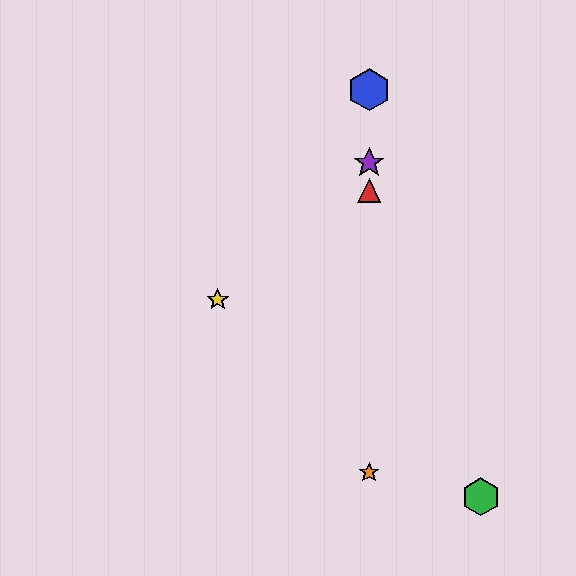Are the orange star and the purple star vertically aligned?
Yes, both are at x≈369.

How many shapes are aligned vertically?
4 shapes (the red triangle, the blue hexagon, the purple star, the orange star) are aligned vertically.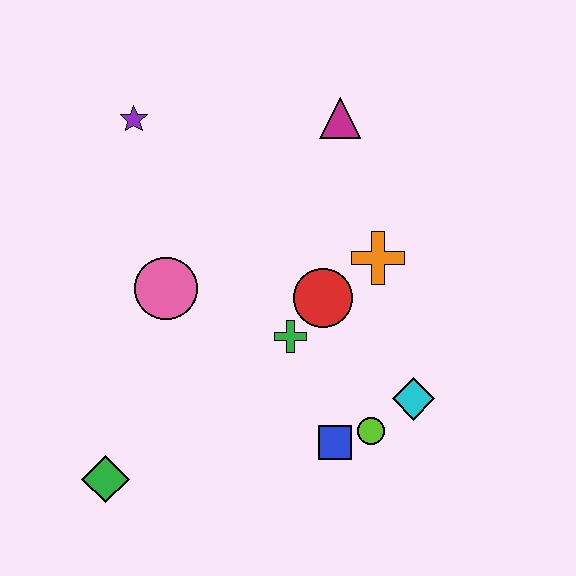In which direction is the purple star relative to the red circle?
The purple star is to the left of the red circle.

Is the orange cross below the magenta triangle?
Yes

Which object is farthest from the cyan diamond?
The purple star is farthest from the cyan diamond.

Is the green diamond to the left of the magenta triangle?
Yes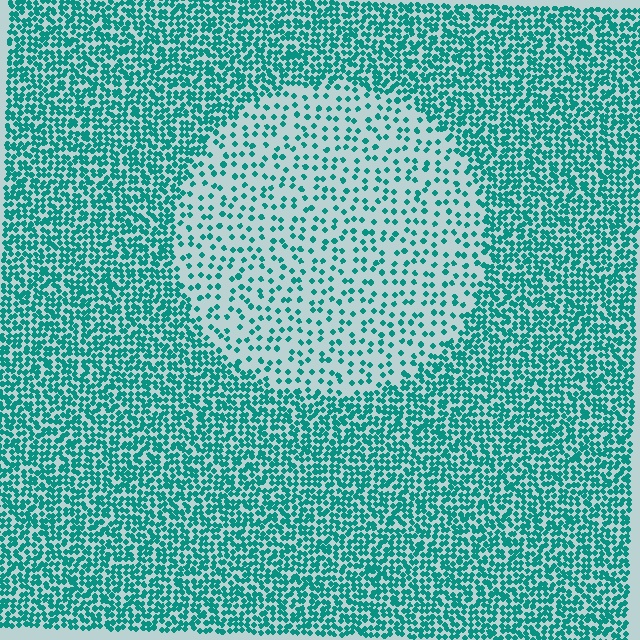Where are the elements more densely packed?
The elements are more densely packed outside the circle boundary.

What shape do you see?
I see a circle.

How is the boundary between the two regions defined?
The boundary is defined by a change in element density (approximately 2.7x ratio). All elements are the same color, size, and shape.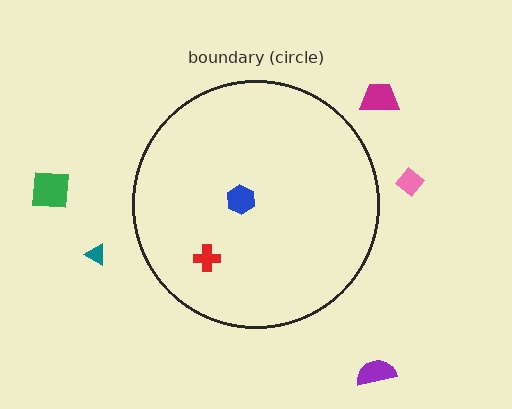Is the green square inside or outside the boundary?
Outside.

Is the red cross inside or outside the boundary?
Inside.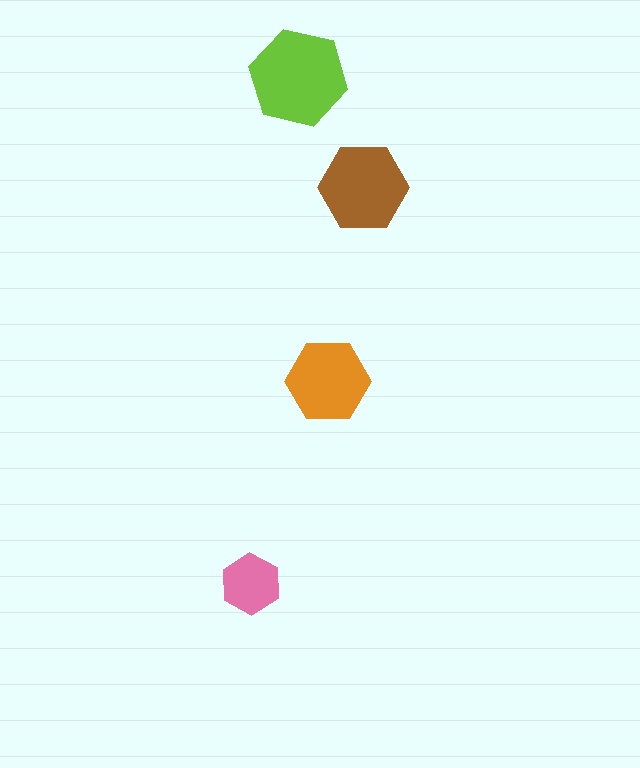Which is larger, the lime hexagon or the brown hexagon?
The lime one.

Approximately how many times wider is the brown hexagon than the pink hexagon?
About 1.5 times wider.